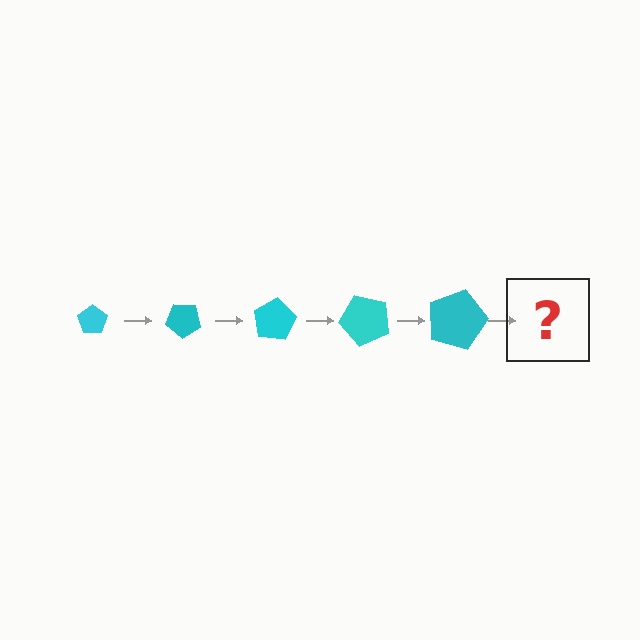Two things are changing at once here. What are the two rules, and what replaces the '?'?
The two rules are that the pentagon grows larger each step and it rotates 40 degrees each step. The '?' should be a pentagon, larger than the previous one and rotated 200 degrees from the start.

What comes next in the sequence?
The next element should be a pentagon, larger than the previous one and rotated 200 degrees from the start.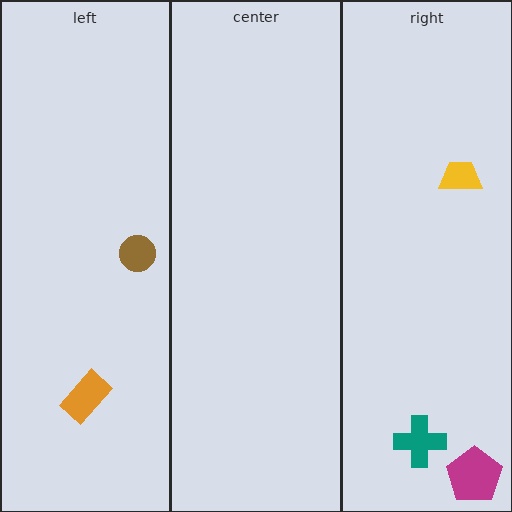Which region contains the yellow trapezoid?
The right region.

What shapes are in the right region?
The teal cross, the magenta pentagon, the yellow trapezoid.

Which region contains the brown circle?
The left region.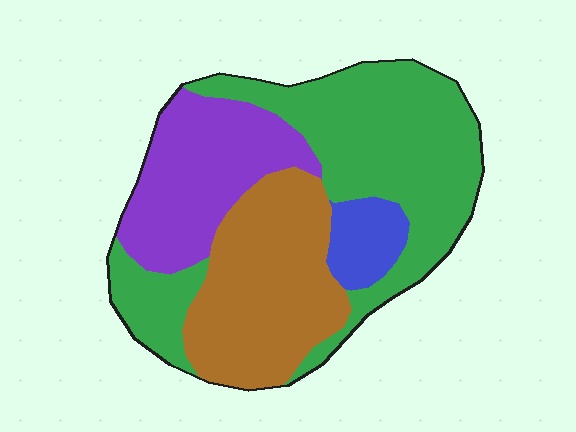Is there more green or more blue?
Green.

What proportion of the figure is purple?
Purple covers about 20% of the figure.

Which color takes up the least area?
Blue, at roughly 5%.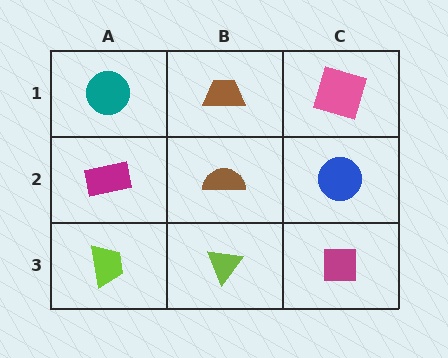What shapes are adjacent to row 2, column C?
A pink square (row 1, column C), a magenta square (row 3, column C), a brown semicircle (row 2, column B).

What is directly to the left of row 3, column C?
A lime triangle.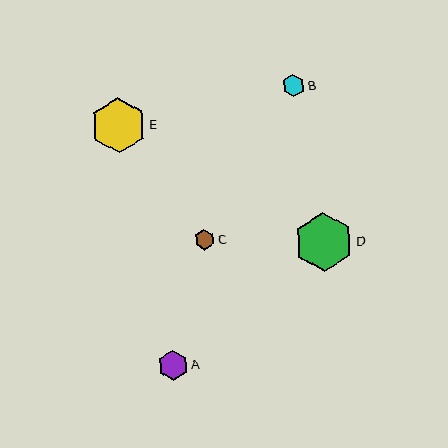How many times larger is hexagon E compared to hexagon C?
Hexagon E is approximately 2.7 times the size of hexagon C.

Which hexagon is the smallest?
Hexagon C is the smallest with a size of approximately 20 pixels.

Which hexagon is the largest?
Hexagon D is the largest with a size of approximately 58 pixels.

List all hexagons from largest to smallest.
From largest to smallest: D, E, A, B, C.